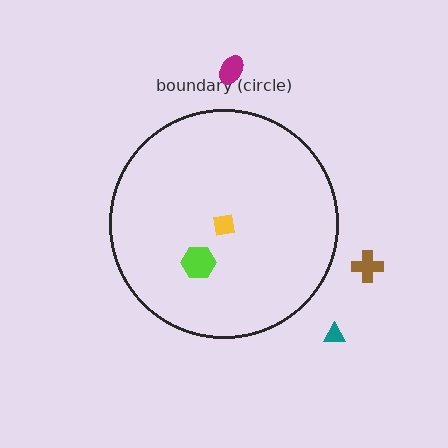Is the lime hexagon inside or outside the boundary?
Inside.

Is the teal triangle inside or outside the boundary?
Outside.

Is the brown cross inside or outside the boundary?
Outside.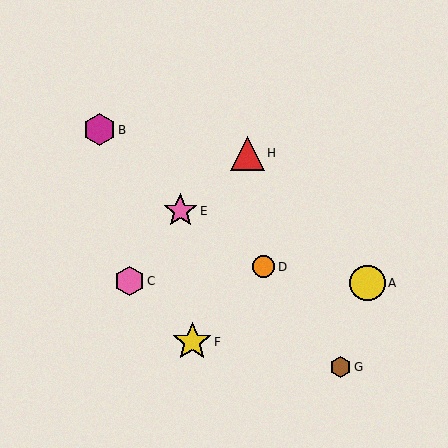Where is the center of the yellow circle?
The center of the yellow circle is at (367, 283).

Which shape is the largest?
The yellow star (labeled F) is the largest.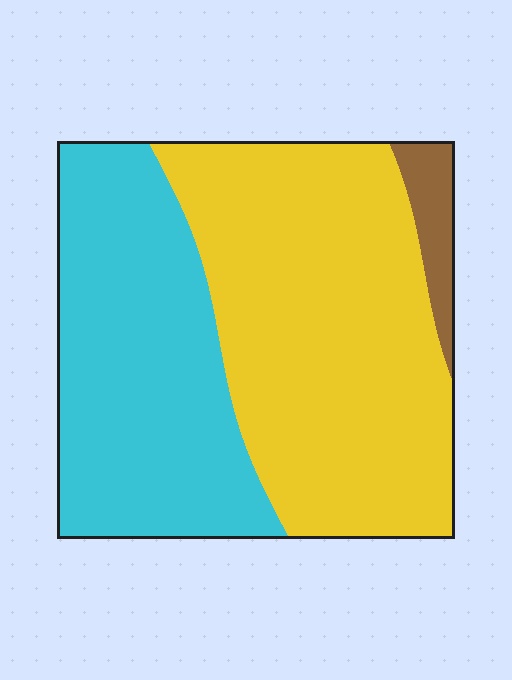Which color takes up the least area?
Brown, at roughly 5%.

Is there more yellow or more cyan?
Yellow.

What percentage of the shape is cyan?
Cyan covers roughly 40% of the shape.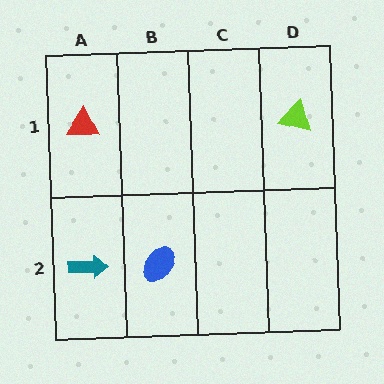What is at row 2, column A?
A teal arrow.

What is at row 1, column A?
A red triangle.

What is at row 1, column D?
A lime triangle.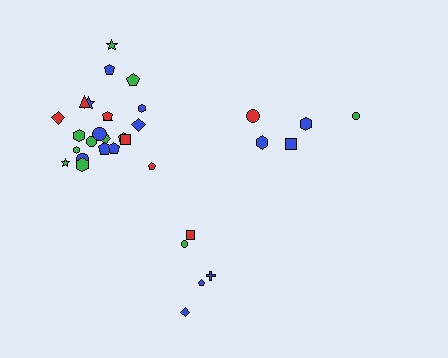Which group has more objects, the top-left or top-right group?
The top-left group.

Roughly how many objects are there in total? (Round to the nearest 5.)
Roughly 35 objects in total.